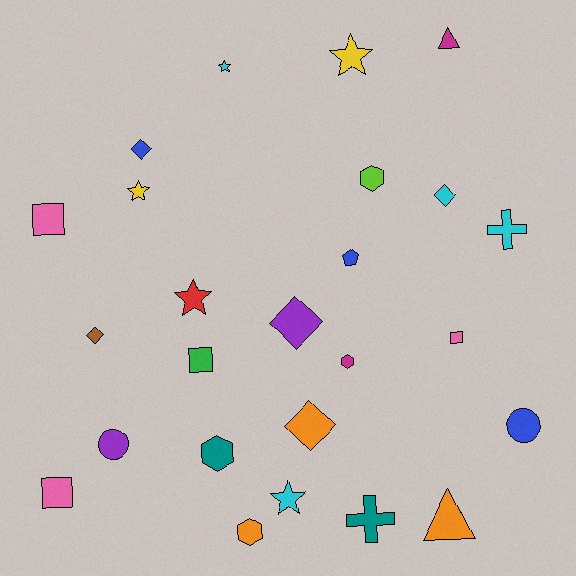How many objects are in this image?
There are 25 objects.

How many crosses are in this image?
There are 2 crosses.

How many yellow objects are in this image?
There are 2 yellow objects.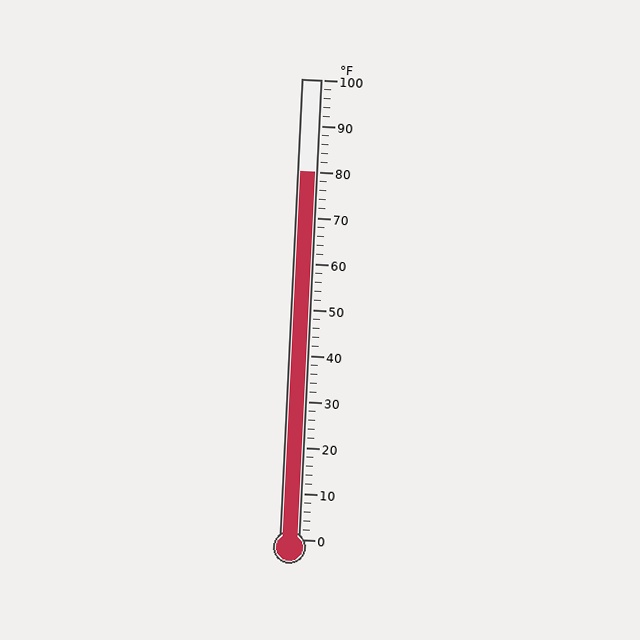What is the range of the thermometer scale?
The thermometer scale ranges from 0°F to 100°F.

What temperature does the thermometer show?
The thermometer shows approximately 80°F.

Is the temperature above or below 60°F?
The temperature is above 60°F.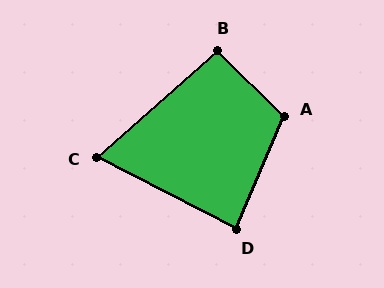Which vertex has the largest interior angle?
A, at approximately 111 degrees.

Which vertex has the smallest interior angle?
C, at approximately 69 degrees.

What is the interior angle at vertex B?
Approximately 94 degrees (approximately right).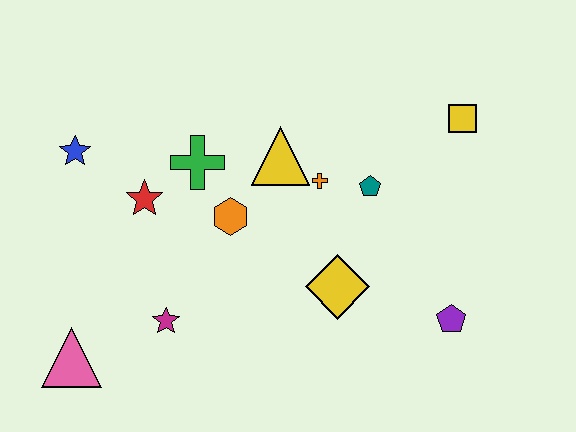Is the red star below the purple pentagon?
No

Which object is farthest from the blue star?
The purple pentagon is farthest from the blue star.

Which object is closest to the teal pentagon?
The orange cross is closest to the teal pentagon.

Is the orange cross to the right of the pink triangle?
Yes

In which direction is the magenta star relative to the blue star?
The magenta star is below the blue star.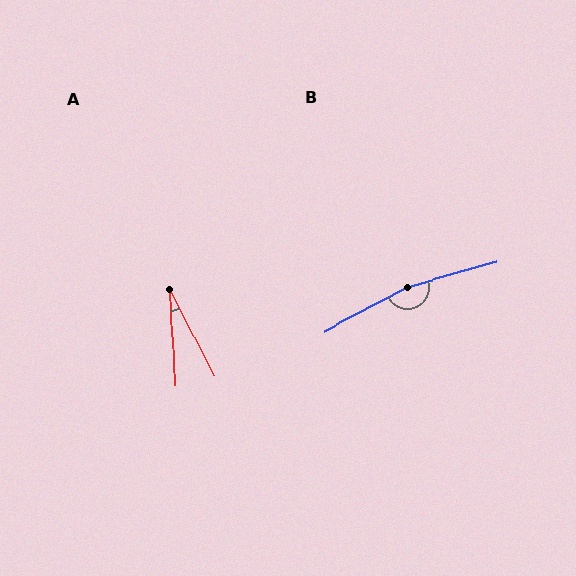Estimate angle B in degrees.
Approximately 167 degrees.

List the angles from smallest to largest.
A (24°), B (167°).